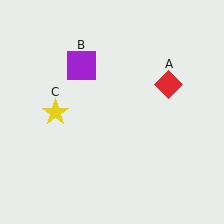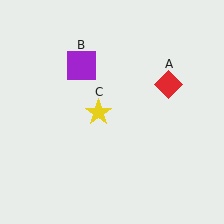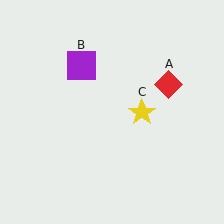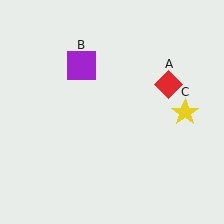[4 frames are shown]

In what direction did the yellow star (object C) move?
The yellow star (object C) moved right.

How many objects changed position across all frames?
1 object changed position: yellow star (object C).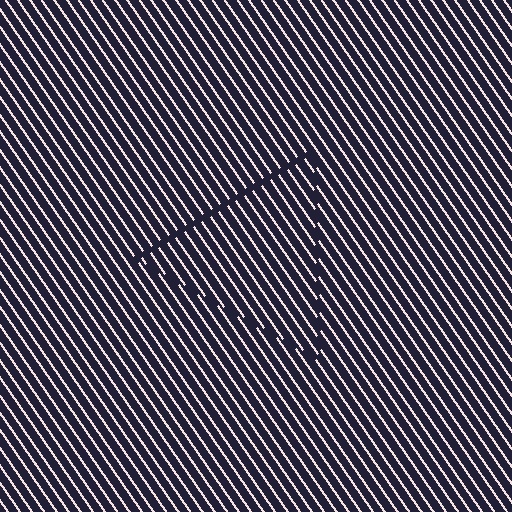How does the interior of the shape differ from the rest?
The interior of the shape contains the same grating, shifted by half a period — the contour is defined by the phase discontinuity where line-ends from the inner and outer gratings abut.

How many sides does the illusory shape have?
3 sides — the line-ends trace a triangle.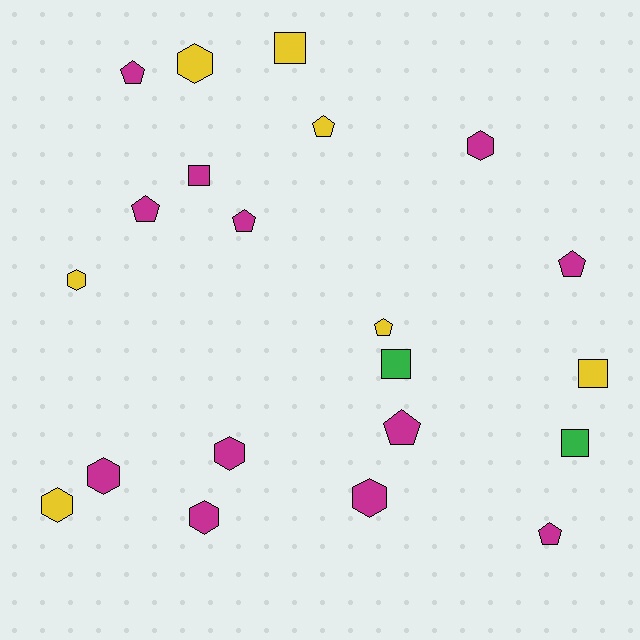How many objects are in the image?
There are 21 objects.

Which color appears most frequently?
Magenta, with 12 objects.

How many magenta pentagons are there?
There are 6 magenta pentagons.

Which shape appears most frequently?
Pentagon, with 8 objects.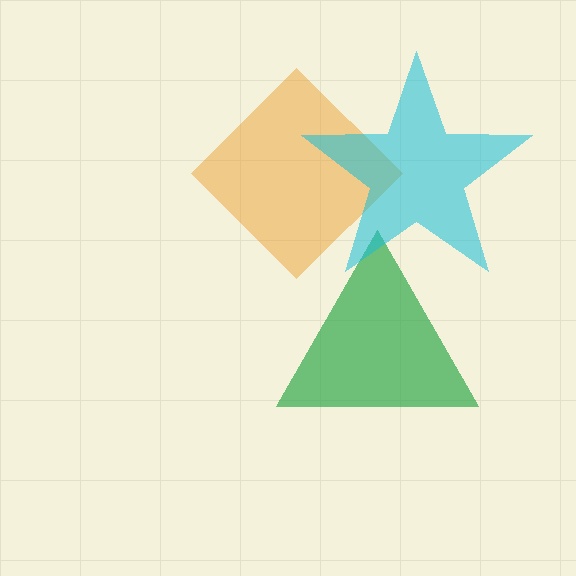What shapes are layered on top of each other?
The layered shapes are: an orange diamond, a green triangle, a cyan star.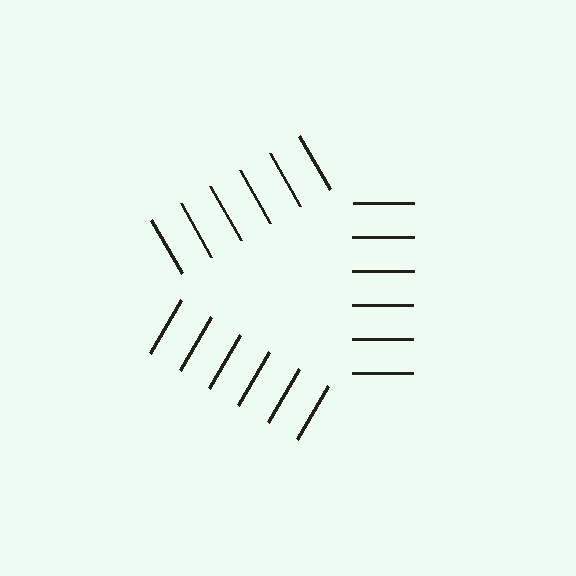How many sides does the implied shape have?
3 sides — the line-ends trace a triangle.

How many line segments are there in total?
18 — 6 along each of the 3 edges.